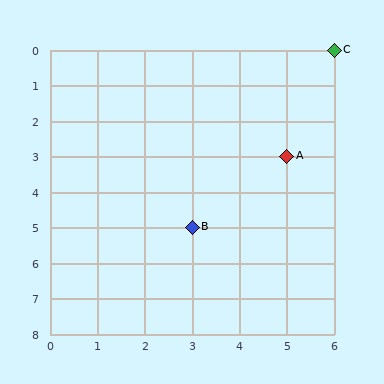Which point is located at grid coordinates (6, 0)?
Point C is at (6, 0).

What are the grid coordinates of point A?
Point A is at grid coordinates (5, 3).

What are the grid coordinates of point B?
Point B is at grid coordinates (3, 5).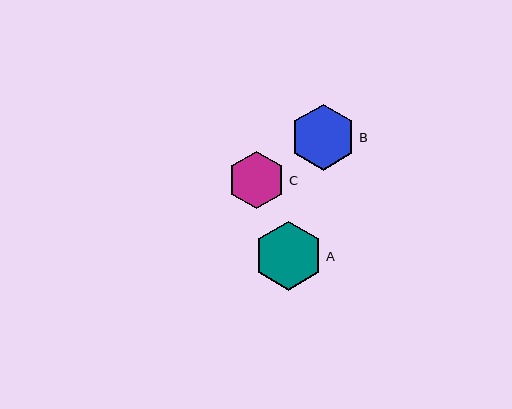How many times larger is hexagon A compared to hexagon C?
Hexagon A is approximately 1.2 times the size of hexagon C.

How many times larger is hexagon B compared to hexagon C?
Hexagon B is approximately 1.1 times the size of hexagon C.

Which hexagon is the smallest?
Hexagon C is the smallest with a size of approximately 58 pixels.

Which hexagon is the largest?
Hexagon A is the largest with a size of approximately 69 pixels.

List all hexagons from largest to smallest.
From largest to smallest: A, B, C.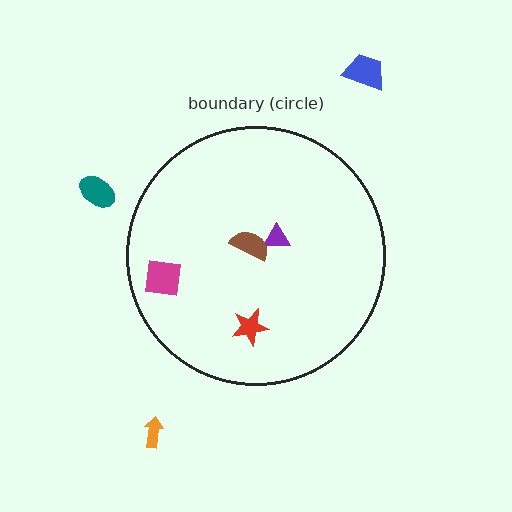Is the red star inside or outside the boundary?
Inside.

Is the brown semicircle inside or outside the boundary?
Inside.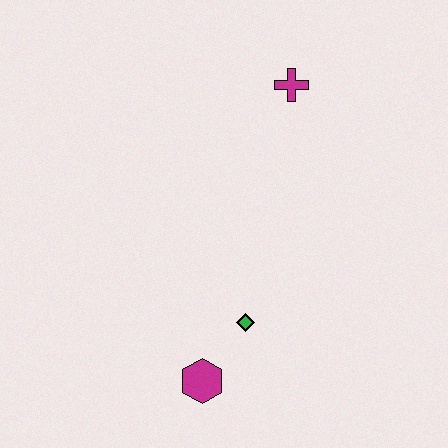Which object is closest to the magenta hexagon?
The green diamond is closest to the magenta hexagon.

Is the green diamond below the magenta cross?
Yes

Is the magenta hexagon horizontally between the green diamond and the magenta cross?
No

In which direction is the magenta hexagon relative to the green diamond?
The magenta hexagon is below the green diamond.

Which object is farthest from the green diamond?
The magenta cross is farthest from the green diamond.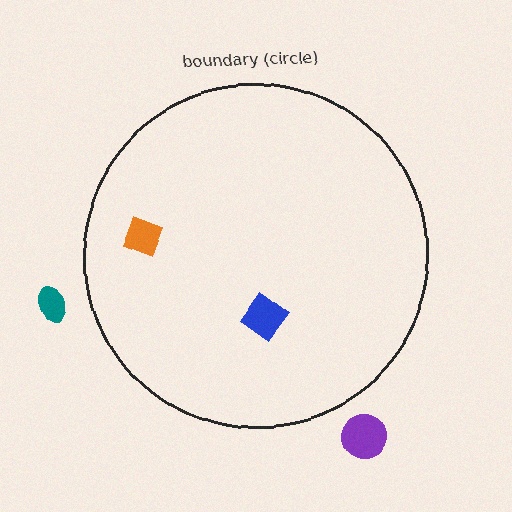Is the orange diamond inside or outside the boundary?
Inside.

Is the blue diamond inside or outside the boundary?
Inside.